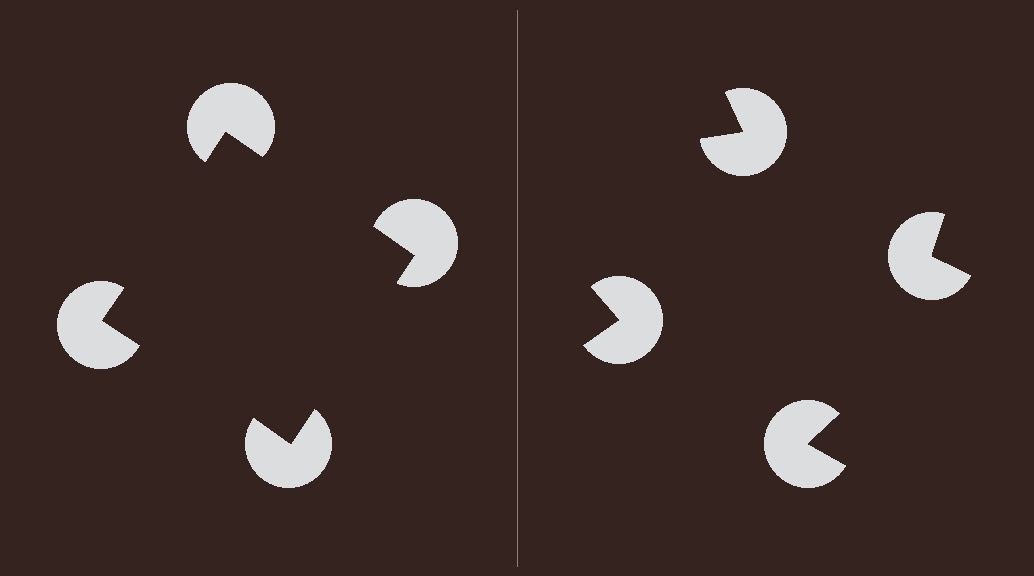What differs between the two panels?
The pac-man discs are positioned identically on both sides; only the wedge orientations differ. On the left they align to a square; on the right they are misaligned.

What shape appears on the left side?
An illusory square.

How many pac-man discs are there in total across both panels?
8 — 4 on each side.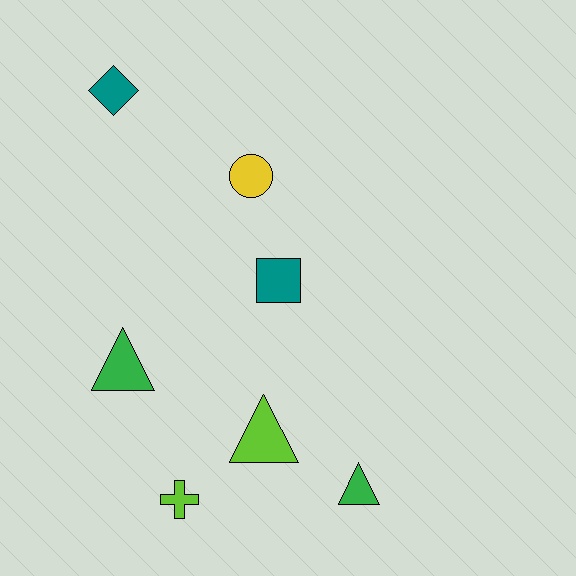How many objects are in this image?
There are 7 objects.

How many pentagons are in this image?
There are no pentagons.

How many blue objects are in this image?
There are no blue objects.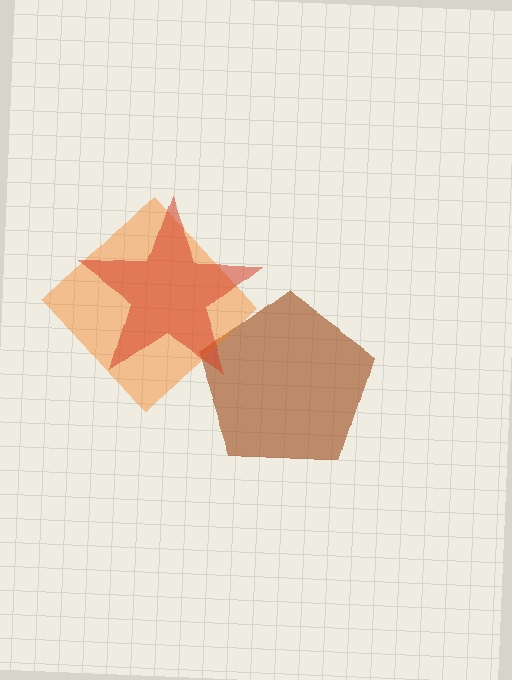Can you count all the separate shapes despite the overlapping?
Yes, there are 3 separate shapes.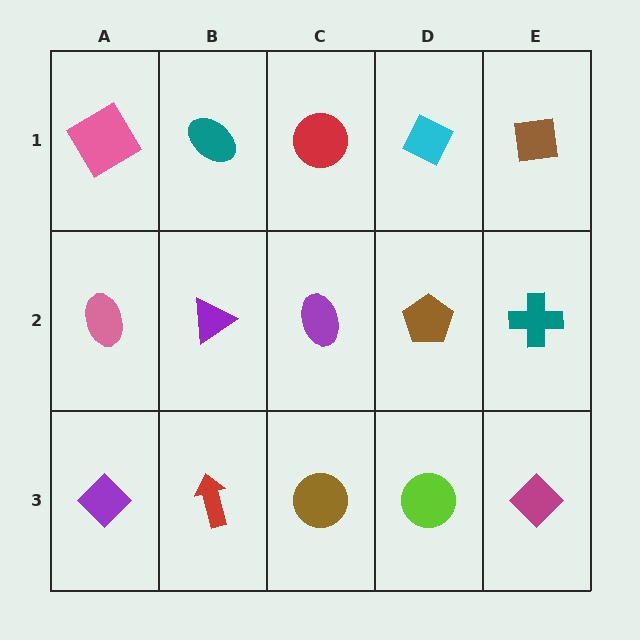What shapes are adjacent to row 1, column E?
A teal cross (row 2, column E), a cyan diamond (row 1, column D).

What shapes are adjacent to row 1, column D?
A brown pentagon (row 2, column D), a red circle (row 1, column C), a brown square (row 1, column E).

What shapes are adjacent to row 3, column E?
A teal cross (row 2, column E), a lime circle (row 3, column D).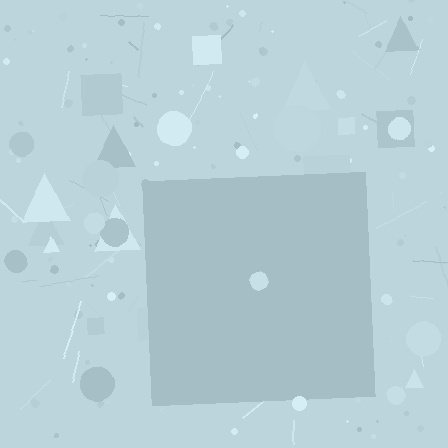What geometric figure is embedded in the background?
A square is embedded in the background.